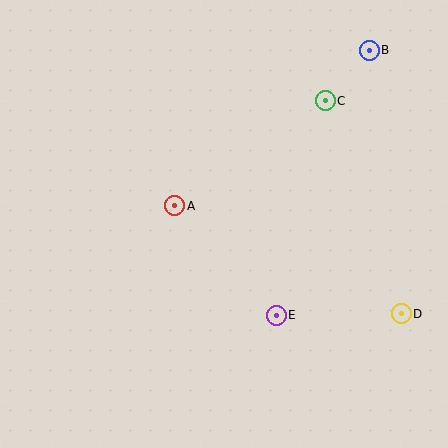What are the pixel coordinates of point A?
Point A is at (175, 206).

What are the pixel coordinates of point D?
Point D is at (401, 314).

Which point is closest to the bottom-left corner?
Point A is closest to the bottom-left corner.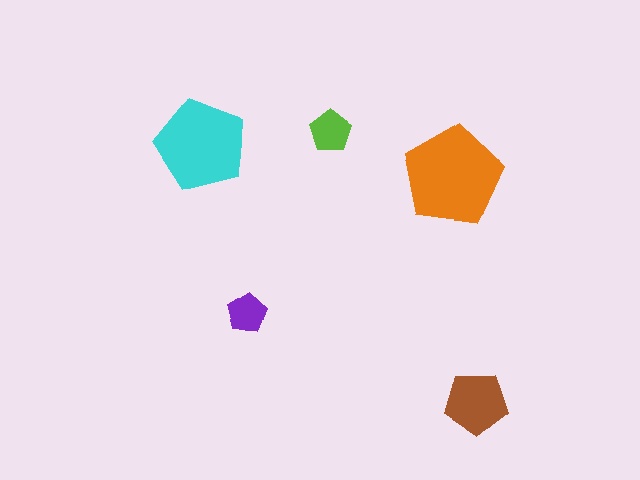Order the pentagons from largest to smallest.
the orange one, the cyan one, the brown one, the lime one, the purple one.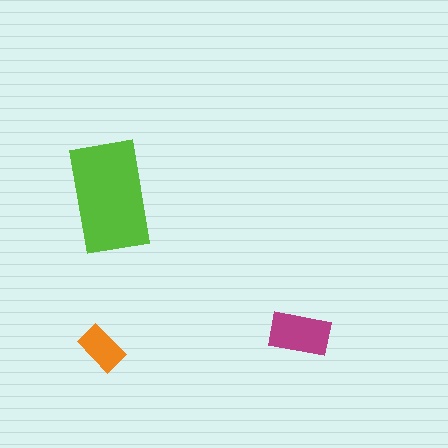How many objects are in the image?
There are 3 objects in the image.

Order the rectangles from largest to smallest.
the lime one, the magenta one, the orange one.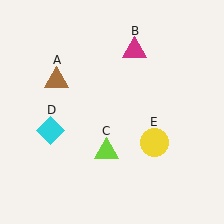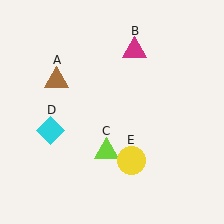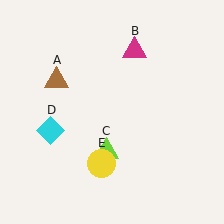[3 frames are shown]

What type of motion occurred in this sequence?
The yellow circle (object E) rotated clockwise around the center of the scene.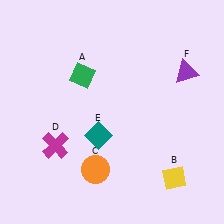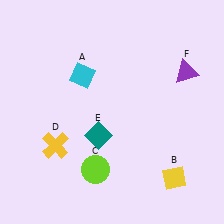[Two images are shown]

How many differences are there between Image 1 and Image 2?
There are 3 differences between the two images.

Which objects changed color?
A changed from green to cyan. C changed from orange to lime. D changed from magenta to yellow.